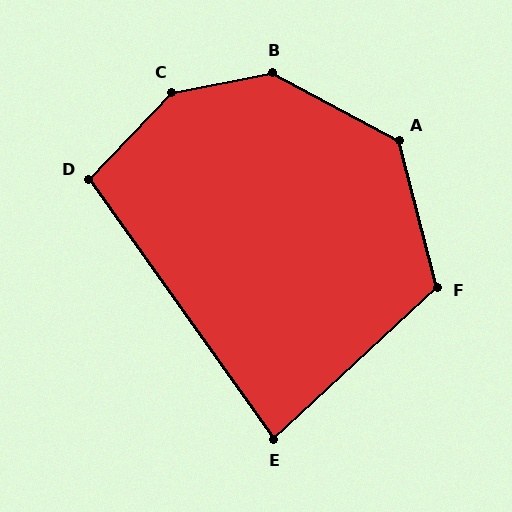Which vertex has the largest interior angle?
C, at approximately 145 degrees.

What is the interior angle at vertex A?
Approximately 133 degrees (obtuse).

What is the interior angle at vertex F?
Approximately 118 degrees (obtuse).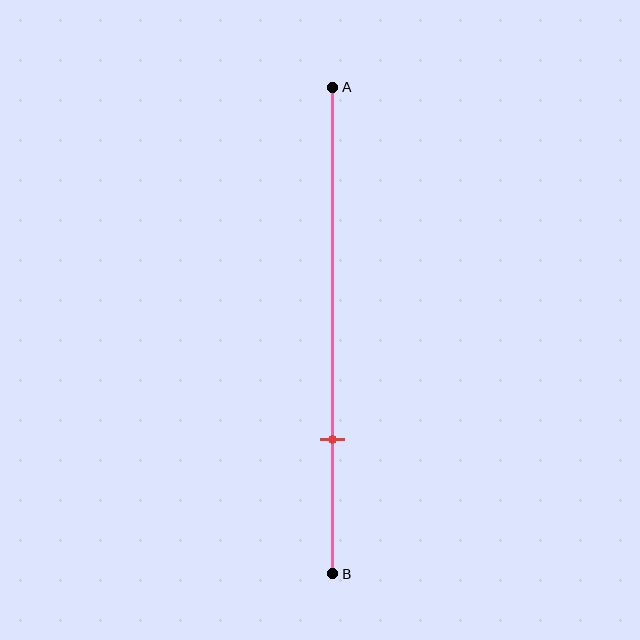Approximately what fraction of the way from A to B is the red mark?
The red mark is approximately 70% of the way from A to B.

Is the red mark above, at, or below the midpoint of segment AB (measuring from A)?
The red mark is below the midpoint of segment AB.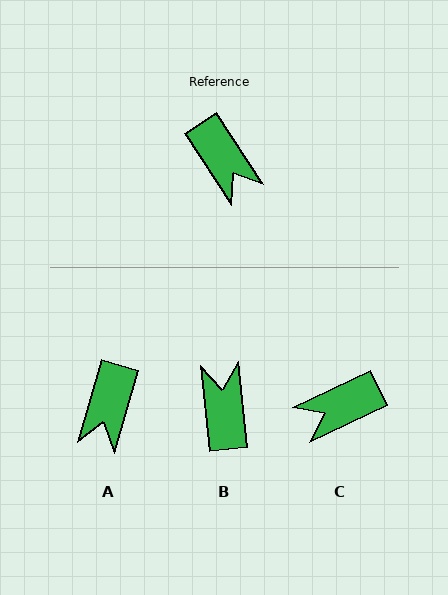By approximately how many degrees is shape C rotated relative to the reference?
Approximately 98 degrees clockwise.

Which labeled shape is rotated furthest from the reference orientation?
B, about 153 degrees away.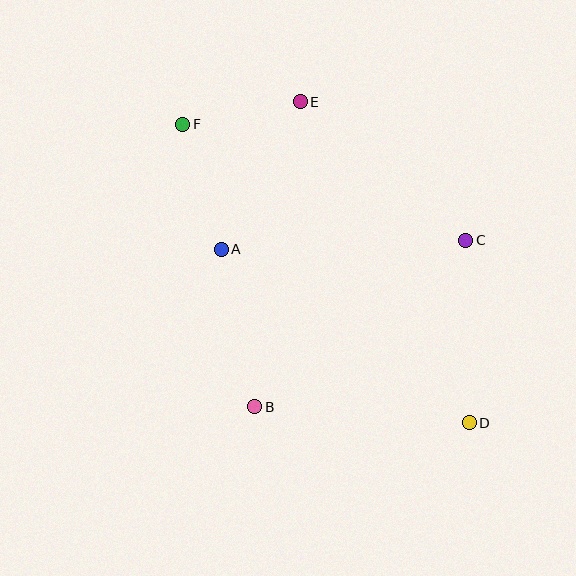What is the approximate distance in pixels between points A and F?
The distance between A and F is approximately 131 pixels.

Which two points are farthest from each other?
Points D and F are farthest from each other.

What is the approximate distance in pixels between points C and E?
The distance between C and E is approximately 216 pixels.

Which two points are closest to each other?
Points E and F are closest to each other.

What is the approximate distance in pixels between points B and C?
The distance between B and C is approximately 269 pixels.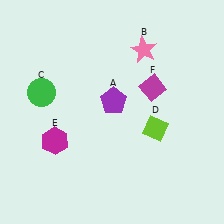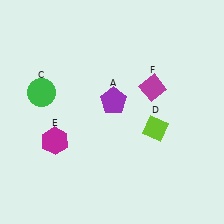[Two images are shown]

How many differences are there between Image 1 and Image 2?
There is 1 difference between the two images.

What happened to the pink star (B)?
The pink star (B) was removed in Image 2. It was in the top-right area of Image 1.